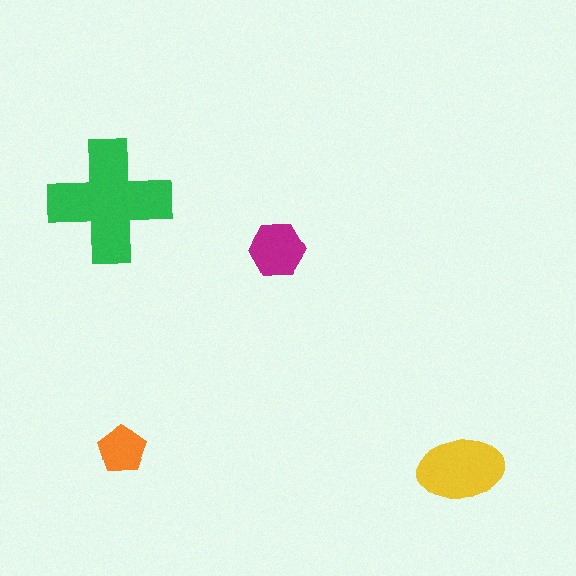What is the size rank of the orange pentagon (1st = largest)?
4th.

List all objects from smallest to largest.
The orange pentagon, the magenta hexagon, the yellow ellipse, the green cross.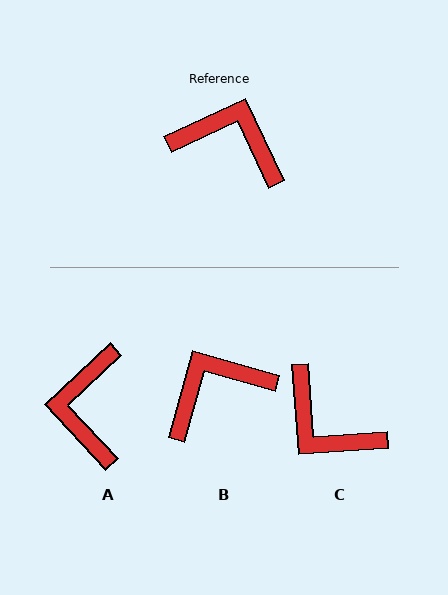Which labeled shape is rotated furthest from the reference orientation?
C, about 159 degrees away.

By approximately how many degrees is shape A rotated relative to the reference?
Approximately 108 degrees counter-clockwise.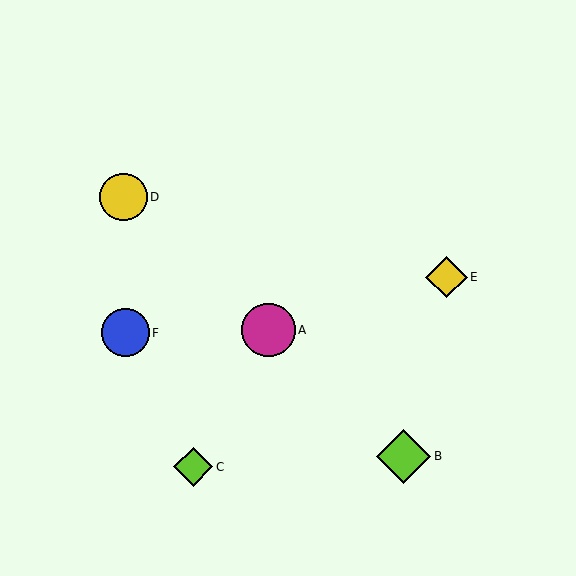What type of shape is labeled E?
Shape E is a yellow diamond.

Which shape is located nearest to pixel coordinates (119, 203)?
The yellow circle (labeled D) at (124, 197) is nearest to that location.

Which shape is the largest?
The lime diamond (labeled B) is the largest.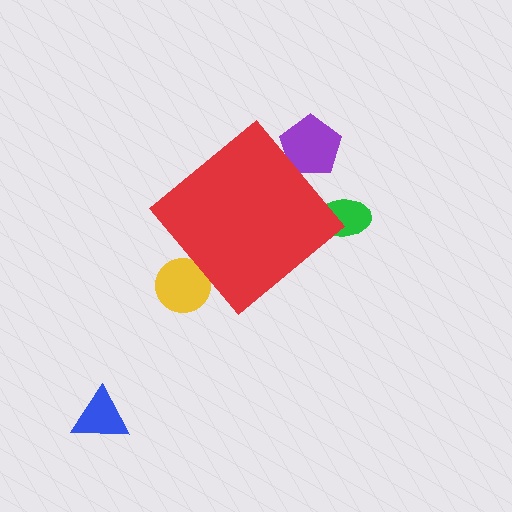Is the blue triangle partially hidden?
No, the blue triangle is fully visible.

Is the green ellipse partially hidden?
Yes, the green ellipse is partially hidden behind the red diamond.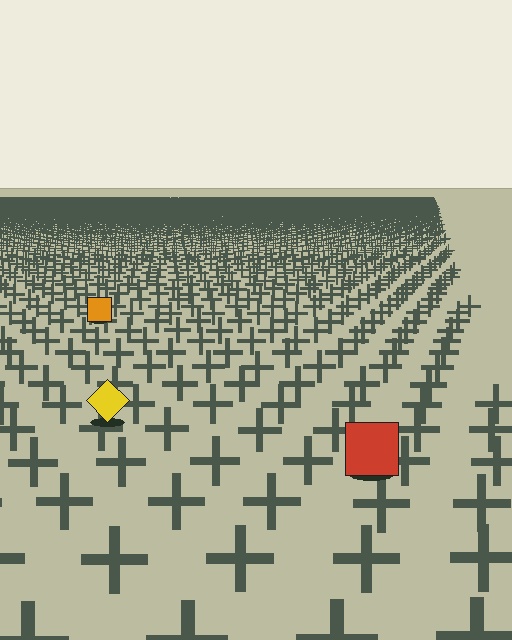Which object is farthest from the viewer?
The orange square is farthest from the viewer. It appears smaller and the ground texture around it is denser.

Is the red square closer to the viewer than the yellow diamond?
Yes. The red square is closer — you can tell from the texture gradient: the ground texture is coarser near it.